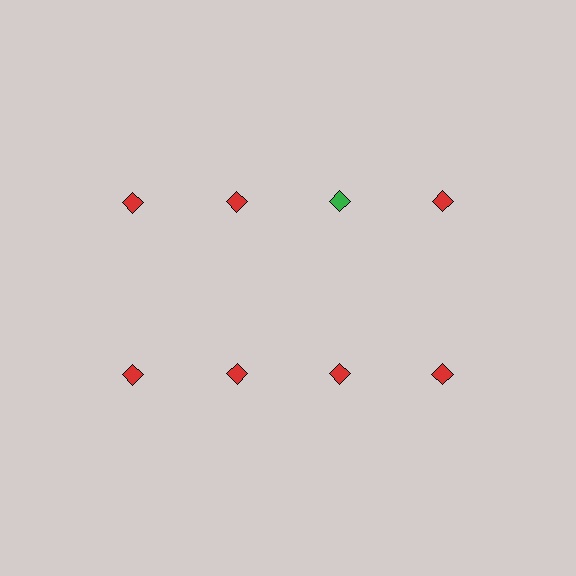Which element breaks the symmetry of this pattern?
The green diamond in the top row, center column breaks the symmetry. All other shapes are red diamonds.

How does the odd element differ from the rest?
It has a different color: green instead of red.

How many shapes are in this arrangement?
There are 8 shapes arranged in a grid pattern.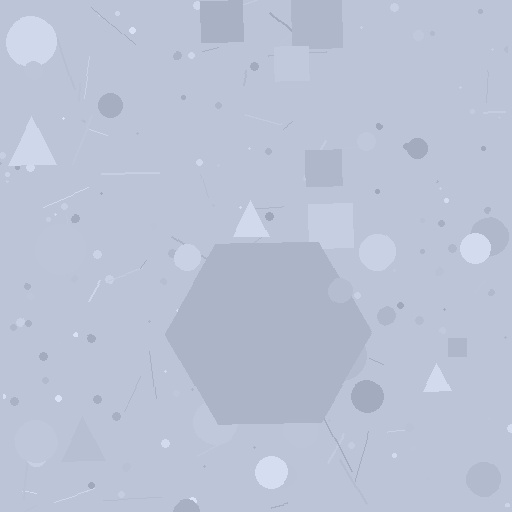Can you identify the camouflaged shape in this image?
The camouflaged shape is a hexagon.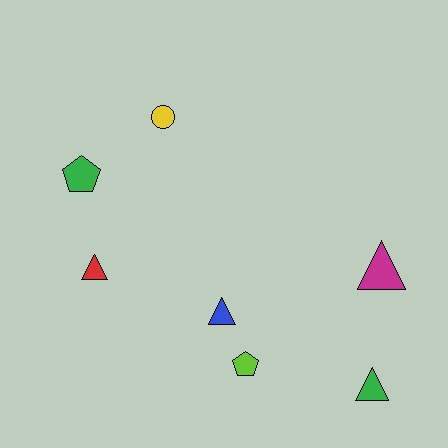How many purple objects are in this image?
There are no purple objects.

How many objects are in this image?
There are 7 objects.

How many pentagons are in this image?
There are 2 pentagons.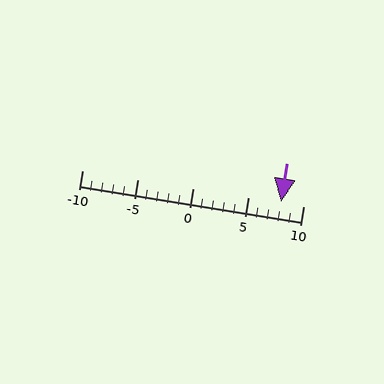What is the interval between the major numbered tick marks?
The major tick marks are spaced 5 units apart.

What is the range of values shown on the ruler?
The ruler shows values from -10 to 10.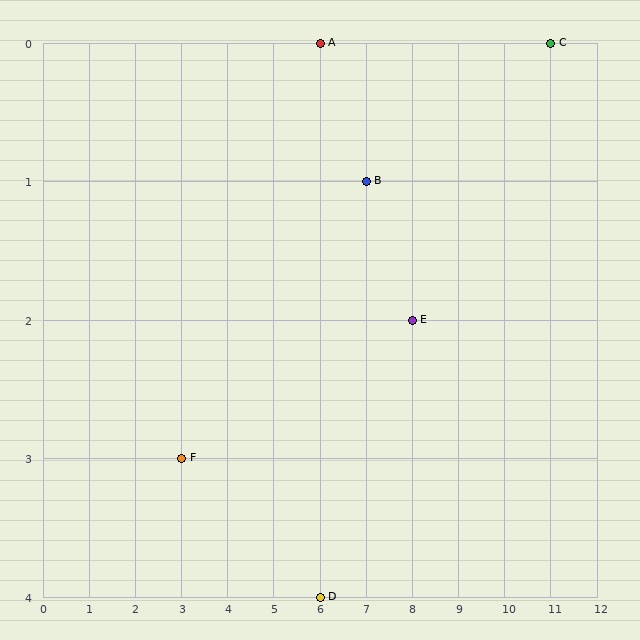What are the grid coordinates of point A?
Point A is at grid coordinates (6, 0).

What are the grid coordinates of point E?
Point E is at grid coordinates (8, 2).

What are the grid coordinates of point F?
Point F is at grid coordinates (3, 3).